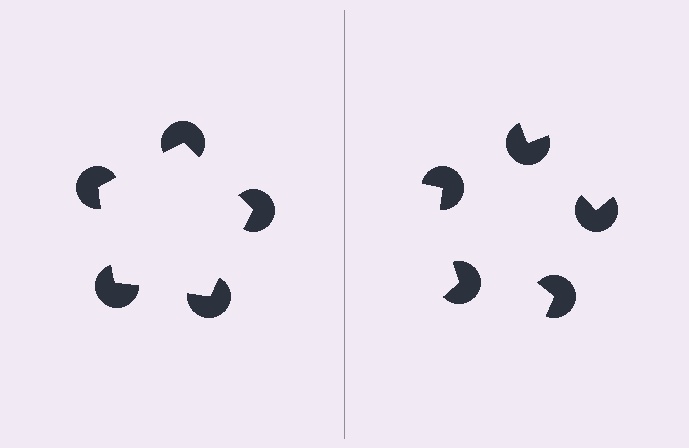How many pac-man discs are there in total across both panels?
10 — 5 on each side.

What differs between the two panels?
The pac-man discs are positioned identically on both sides; only the wedge orientations differ. On the left they align to a pentagon; on the right they are misaligned.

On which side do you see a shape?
An illusory pentagon appears on the left side. On the right side the wedge cuts are rotated, so no coherent shape forms.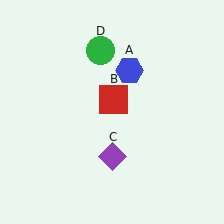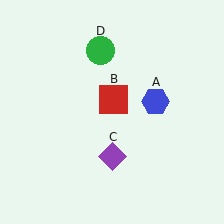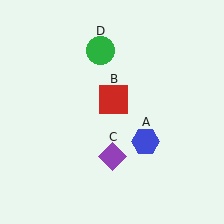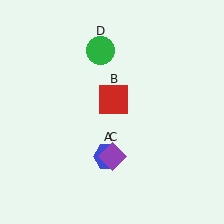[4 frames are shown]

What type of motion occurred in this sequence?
The blue hexagon (object A) rotated clockwise around the center of the scene.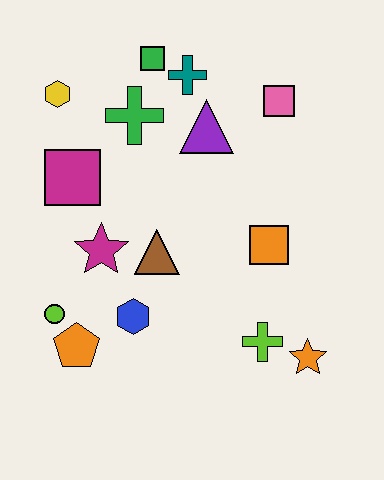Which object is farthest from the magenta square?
The orange star is farthest from the magenta square.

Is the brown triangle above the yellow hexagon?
No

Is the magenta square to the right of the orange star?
No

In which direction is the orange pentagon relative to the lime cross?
The orange pentagon is to the left of the lime cross.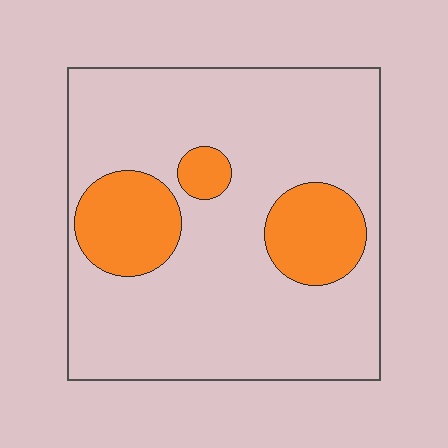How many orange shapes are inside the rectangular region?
3.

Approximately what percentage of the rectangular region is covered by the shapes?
Approximately 20%.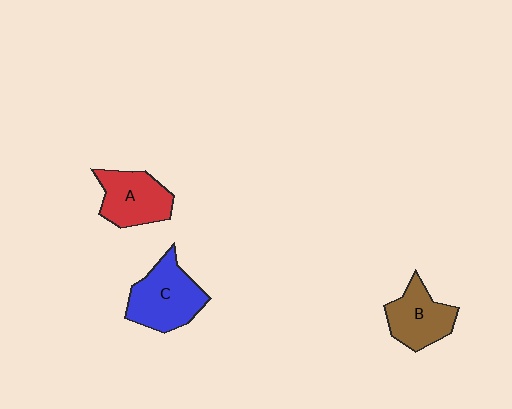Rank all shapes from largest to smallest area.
From largest to smallest: C (blue), A (red), B (brown).